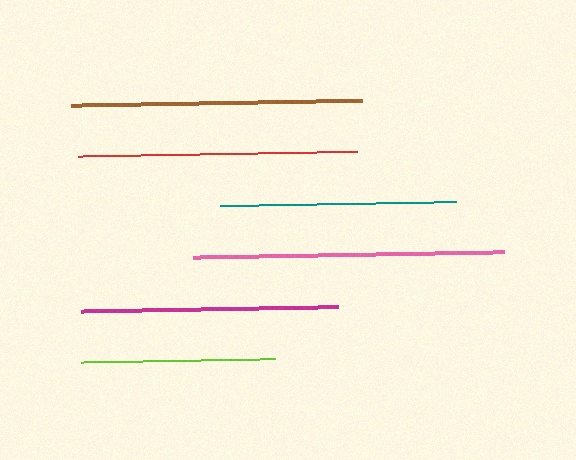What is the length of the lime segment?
The lime segment is approximately 194 pixels long.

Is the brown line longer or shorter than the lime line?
The brown line is longer than the lime line.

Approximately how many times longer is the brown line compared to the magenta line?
The brown line is approximately 1.1 times the length of the magenta line.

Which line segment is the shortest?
The lime line is the shortest at approximately 194 pixels.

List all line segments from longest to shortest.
From longest to shortest: pink, brown, red, magenta, teal, lime.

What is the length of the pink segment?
The pink segment is approximately 311 pixels long.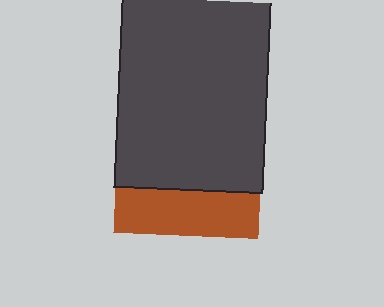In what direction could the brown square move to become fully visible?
The brown square could move down. That would shift it out from behind the dark gray rectangle entirely.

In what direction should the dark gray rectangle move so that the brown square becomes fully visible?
The dark gray rectangle should move up. That is the shortest direction to clear the overlap and leave the brown square fully visible.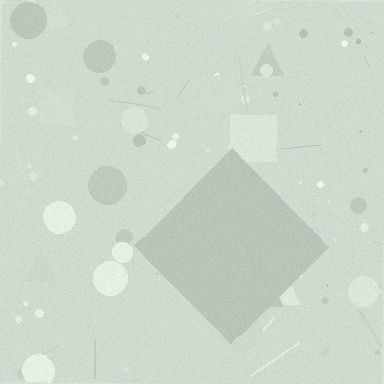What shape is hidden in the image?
A diamond is hidden in the image.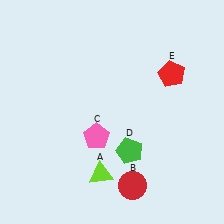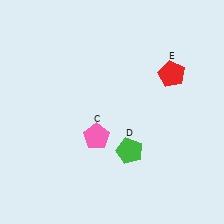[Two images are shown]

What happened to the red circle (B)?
The red circle (B) was removed in Image 2. It was in the bottom-right area of Image 1.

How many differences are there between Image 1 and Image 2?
There are 2 differences between the two images.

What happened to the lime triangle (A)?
The lime triangle (A) was removed in Image 2. It was in the bottom-left area of Image 1.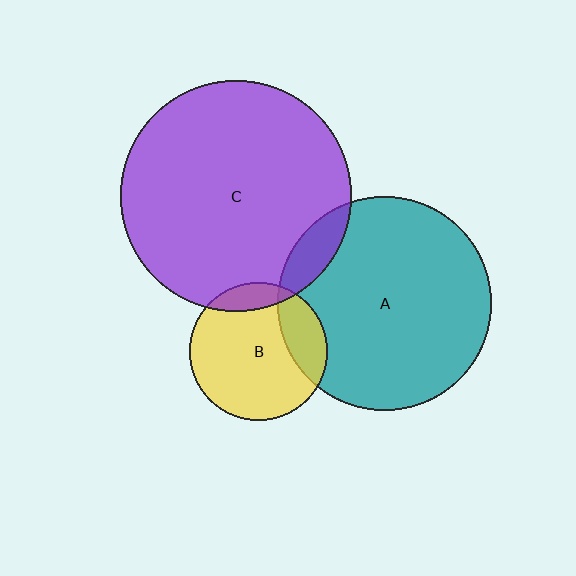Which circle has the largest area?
Circle C (purple).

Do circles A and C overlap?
Yes.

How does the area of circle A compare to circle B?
Approximately 2.4 times.